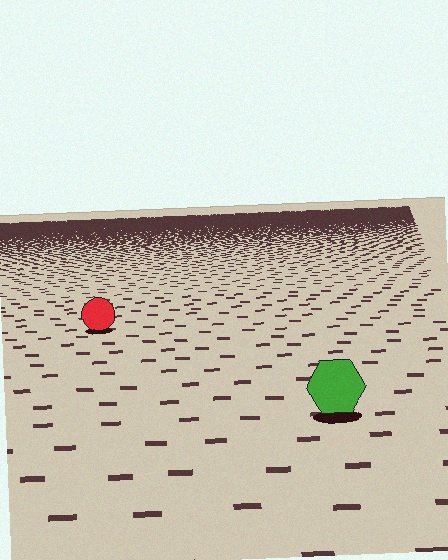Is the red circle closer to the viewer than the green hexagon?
No. The green hexagon is closer — you can tell from the texture gradient: the ground texture is coarser near it.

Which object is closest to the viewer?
The green hexagon is closest. The texture marks near it are larger and more spread out.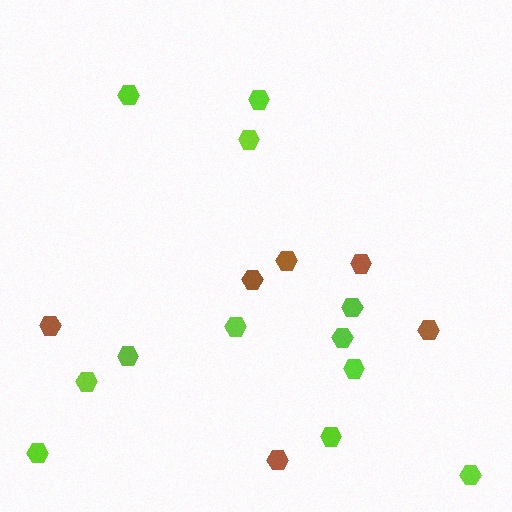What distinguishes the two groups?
There are 2 groups: one group of brown hexagons (6) and one group of lime hexagons (12).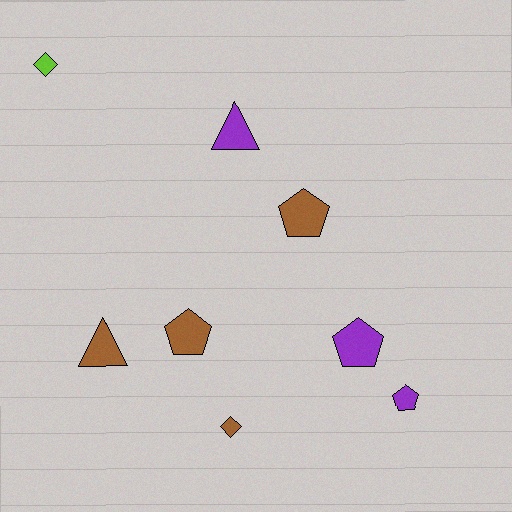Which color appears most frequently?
Brown, with 4 objects.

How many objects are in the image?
There are 8 objects.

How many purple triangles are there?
There is 1 purple triangle.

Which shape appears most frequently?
Pentagon, with 4 objects.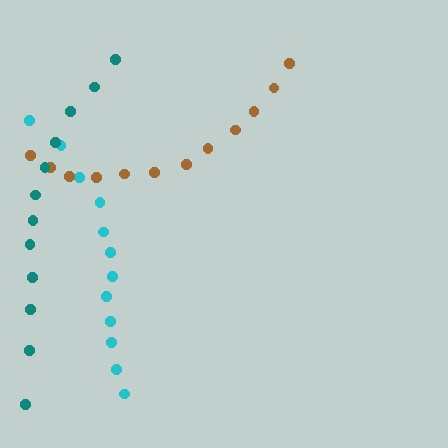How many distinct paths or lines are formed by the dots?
There are 3 distinct paths.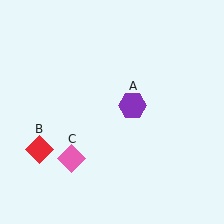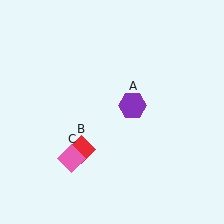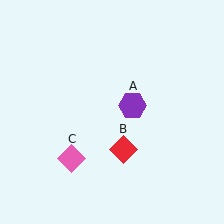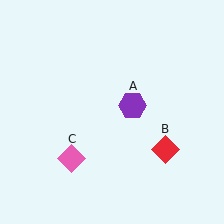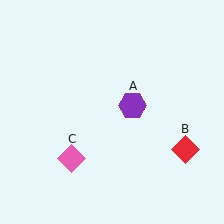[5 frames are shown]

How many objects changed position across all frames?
1 object changed position: red diamond (object B).